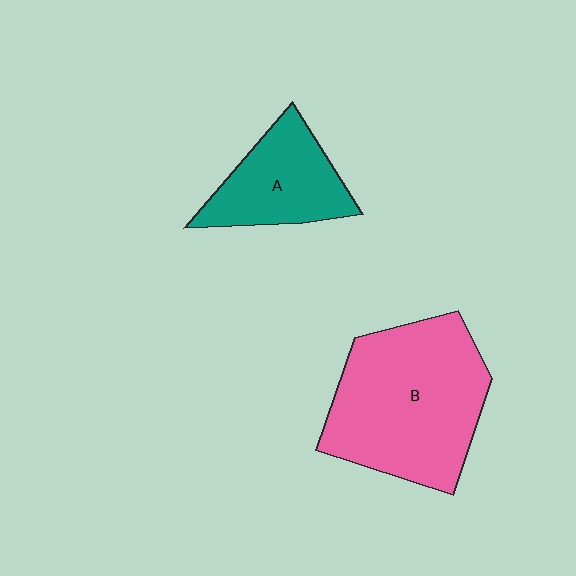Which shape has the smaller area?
Shape A (teal).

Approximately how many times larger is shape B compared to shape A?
Approximately 1.9 times.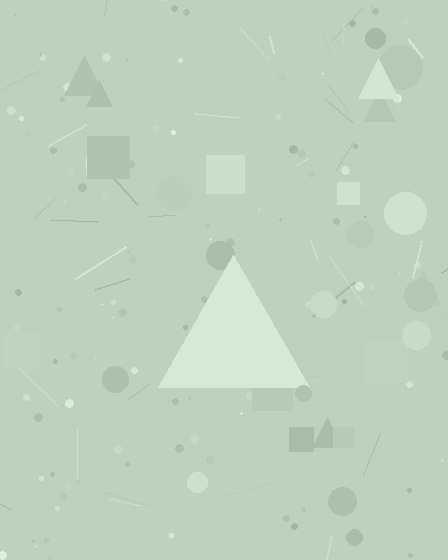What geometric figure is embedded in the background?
A triangle is embedded in the background.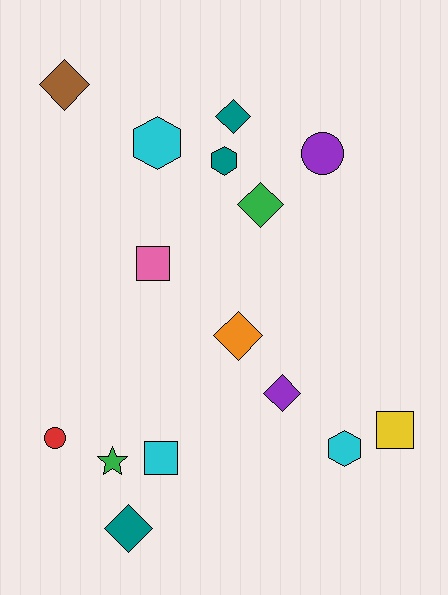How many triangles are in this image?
There are no triangles.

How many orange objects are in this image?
There is 1 orange object.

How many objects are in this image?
There are 15 objects.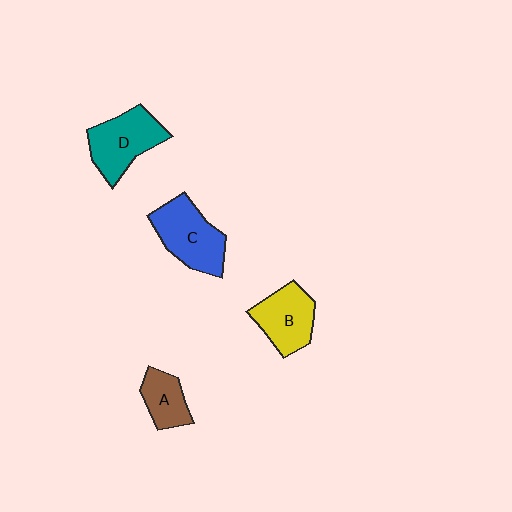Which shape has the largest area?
Shape C (blue).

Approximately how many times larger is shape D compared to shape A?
Approximately 1.7 times.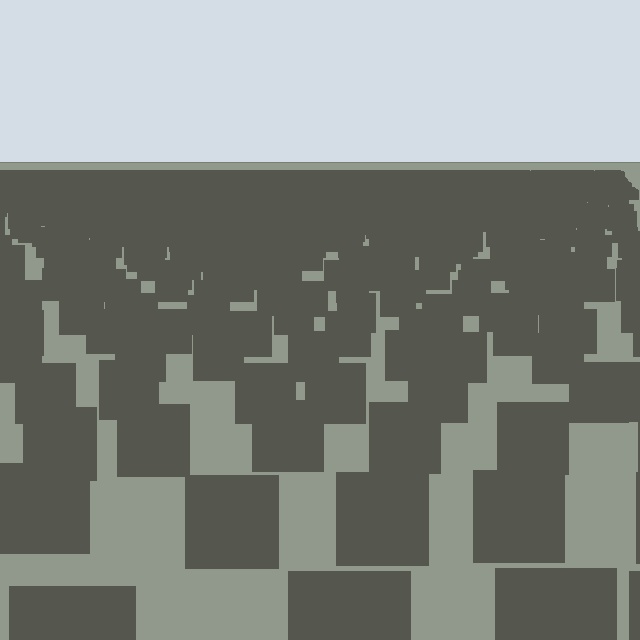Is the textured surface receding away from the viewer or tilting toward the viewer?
The surface is receding away from the viewer. Texture elements get smaller and denser toward the top.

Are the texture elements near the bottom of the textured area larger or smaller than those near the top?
Larger. Near the bottom, elements are closer to the viewer and appear at a bigger on-screen size.